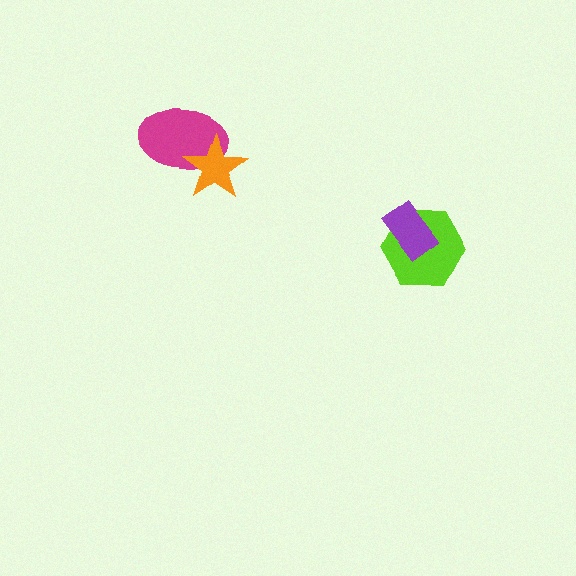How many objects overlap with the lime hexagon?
1 object overlaps with the lime hexagon.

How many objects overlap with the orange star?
1 object overlaps with the orange star.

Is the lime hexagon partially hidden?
Yes, it is partially covered by another shape.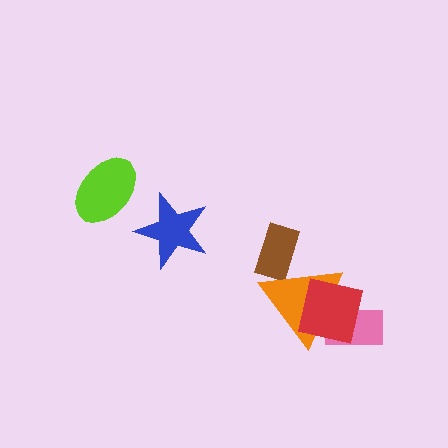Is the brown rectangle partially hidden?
Yes, it is partially covered by another shape.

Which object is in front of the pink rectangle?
The red square is in front of the pink rectangle.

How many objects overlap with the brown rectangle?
1 object overlaps with the brown rectangle.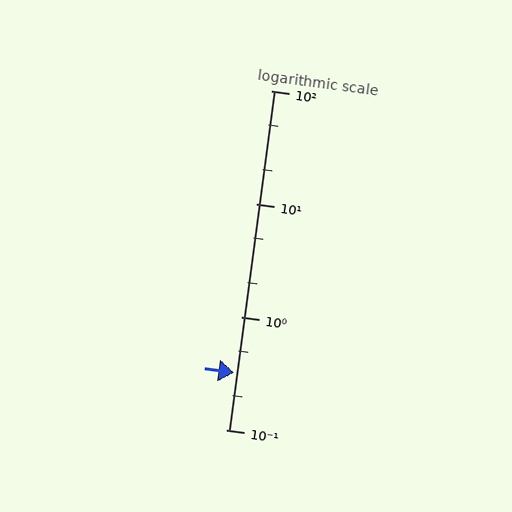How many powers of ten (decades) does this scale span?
The scale spans 3 decades, from 0.1 to 100.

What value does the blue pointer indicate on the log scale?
The pointer indicates approximately 0.32.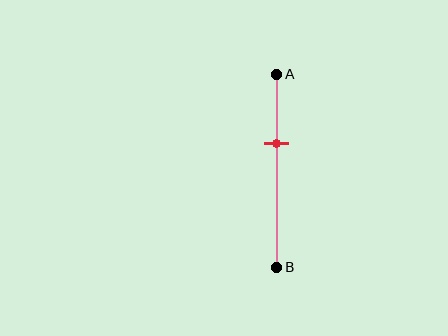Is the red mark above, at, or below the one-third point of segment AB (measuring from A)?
The red mark is approximately at the one-third point of segment AB.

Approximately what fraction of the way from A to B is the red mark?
The red mark is approximately 35% of the way from A to B.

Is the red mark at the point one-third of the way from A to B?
Yes, the mark is approximately at the one-third point.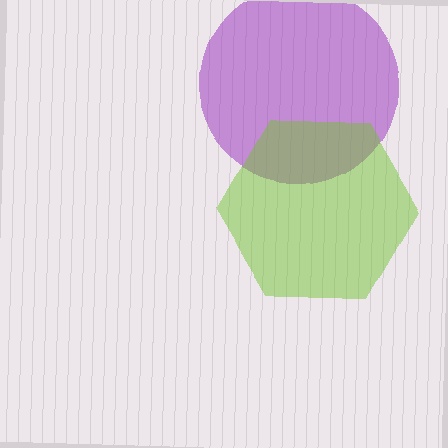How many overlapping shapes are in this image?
There are 2 overlapping shapes in the image.